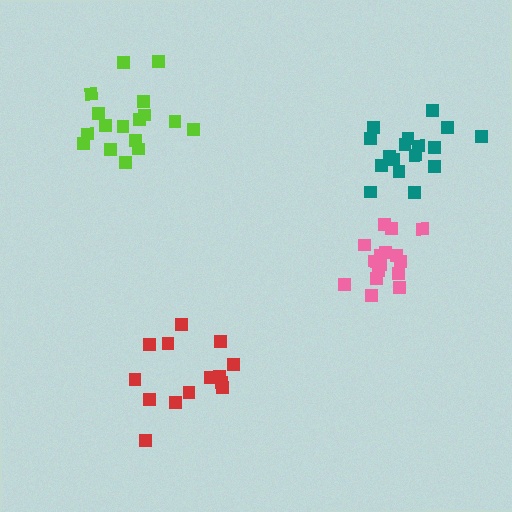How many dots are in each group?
Group 1: 14 dots, Group 2: 17 dots, Group 3: 17 dots, Group 4: 17 dots (65 total).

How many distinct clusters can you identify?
There are 4 distinct clusters.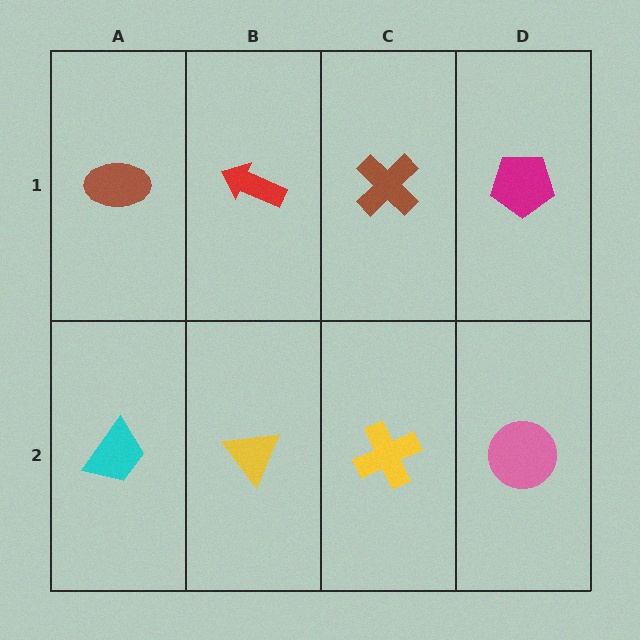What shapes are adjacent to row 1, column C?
A yellow cross (row 2, column C), a red arrow (row 1, column B), a magenta pentagon (row 1, column D).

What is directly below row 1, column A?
A cyan trapezoid.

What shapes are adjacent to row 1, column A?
A cyan trapezoid (row 2, column A), a red arrow (row 1, column B).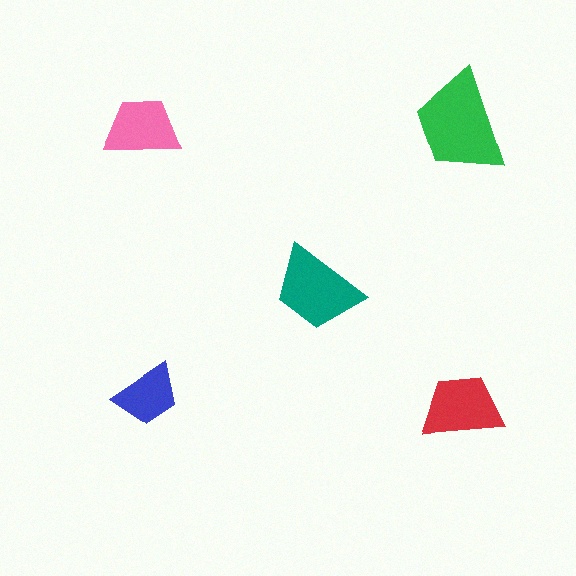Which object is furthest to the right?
The red trapezoid is rightmost.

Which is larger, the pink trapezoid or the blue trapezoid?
The pink one.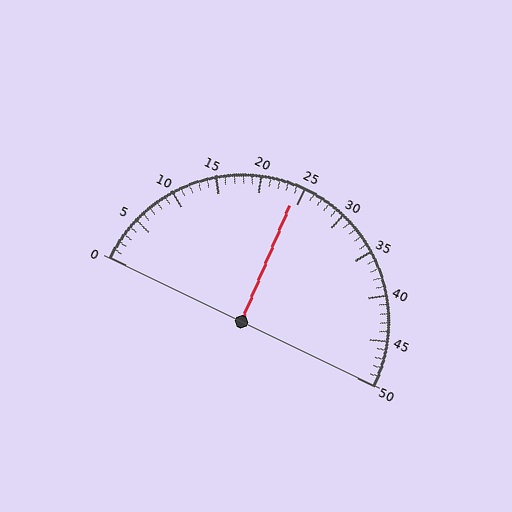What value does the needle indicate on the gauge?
The needle indicates approximately 24.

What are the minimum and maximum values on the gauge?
The gauge ranges from 0 to 50.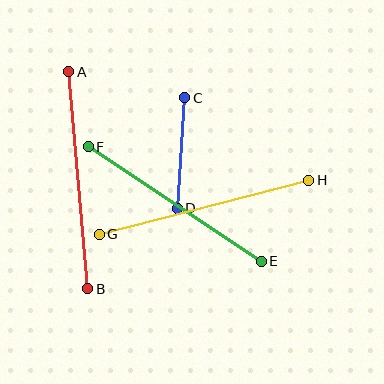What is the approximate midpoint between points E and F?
The midpoint is at approximately (175, 204) pixels.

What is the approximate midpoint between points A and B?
The midpoint is at approximately (78, 180) pixels.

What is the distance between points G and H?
The distance is approximately 216 pixels.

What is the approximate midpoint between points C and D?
The midpoint is at approximately (181, 153) pixels.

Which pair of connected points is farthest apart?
Points A and B are farthest apart.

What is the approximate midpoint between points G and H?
The midpoint is at approximately (204, 207) pixels.